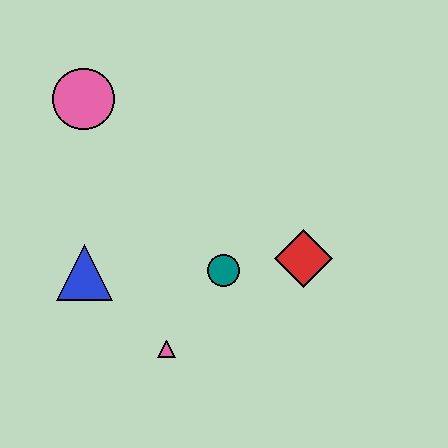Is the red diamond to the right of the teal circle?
Yes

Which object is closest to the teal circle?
The red diamond is closest to the teal circle.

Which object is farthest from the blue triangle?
The red diamond is farthest from the blue triangle.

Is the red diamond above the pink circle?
No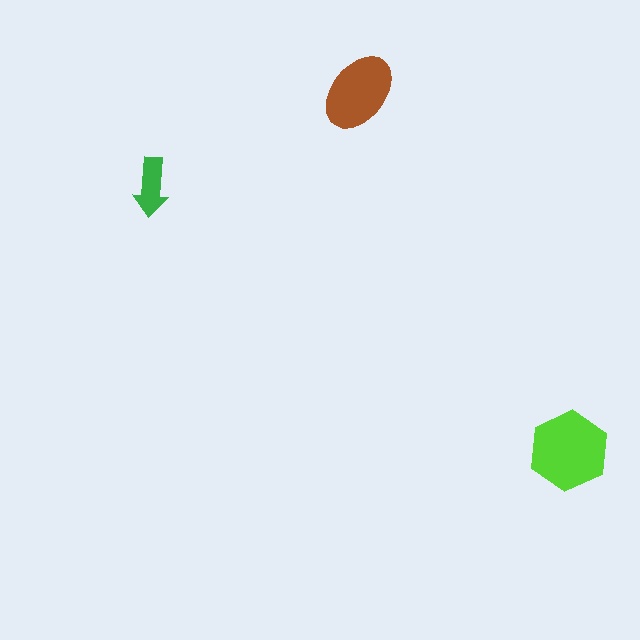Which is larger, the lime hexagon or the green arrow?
The lime hexagon.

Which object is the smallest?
The green arrow.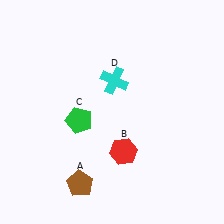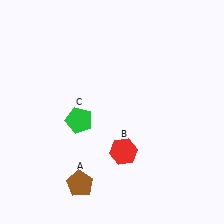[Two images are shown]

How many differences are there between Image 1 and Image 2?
There is 1 difference between the two images.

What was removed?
The cyan cross (D) was removed in Image 2.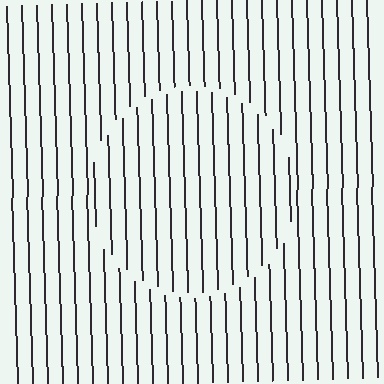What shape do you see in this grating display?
An illusory circle. The interior of the shape contains the same grating, shifted by half a period — the contour is defined by the phase discontinuity where line-ends from the inner and outer gratings abut.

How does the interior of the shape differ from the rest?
The interior of the shape contains the same grating, shifted by half a period — the contour is defined by the phase discontinuity where line-ends from the inner and outer gratings abut.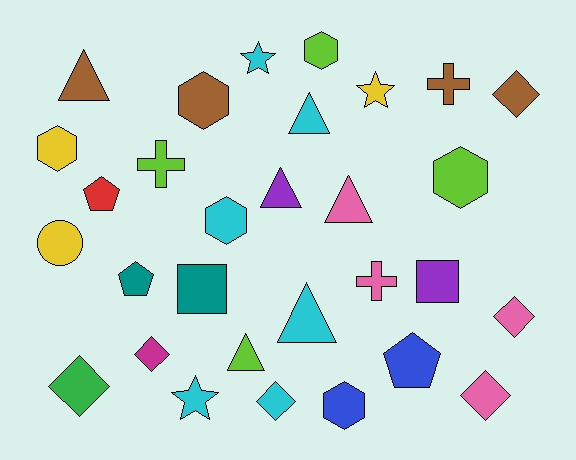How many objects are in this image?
There are 30 objects.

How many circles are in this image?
There is 1 circle.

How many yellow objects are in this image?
There are 3 yellow objects.